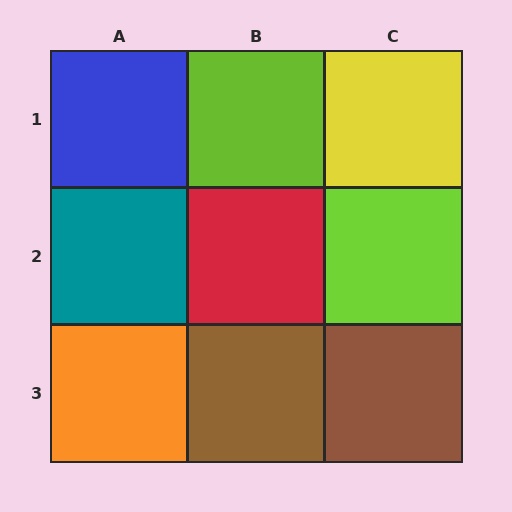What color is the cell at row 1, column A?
Blue.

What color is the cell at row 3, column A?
Orange.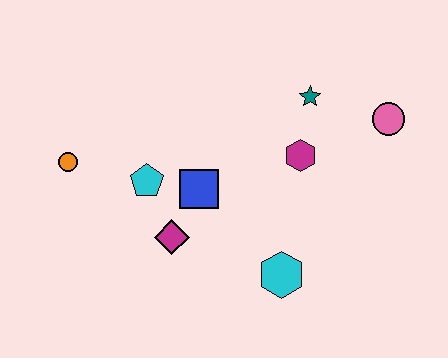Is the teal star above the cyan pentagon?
Yes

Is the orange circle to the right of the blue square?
No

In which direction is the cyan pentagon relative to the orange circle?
The cyan pentagon is to the right of the orange circle.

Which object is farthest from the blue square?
The pink circle is farthest from the blue square.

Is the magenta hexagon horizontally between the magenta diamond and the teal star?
Yes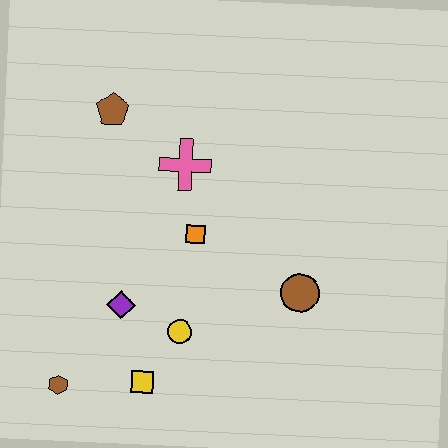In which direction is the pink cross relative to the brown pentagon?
The pink cross is to the right of the brown pentagon.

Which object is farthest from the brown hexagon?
The brown pentagon is farthest from the brown hexagon.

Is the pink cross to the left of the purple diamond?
No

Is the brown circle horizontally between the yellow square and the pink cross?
No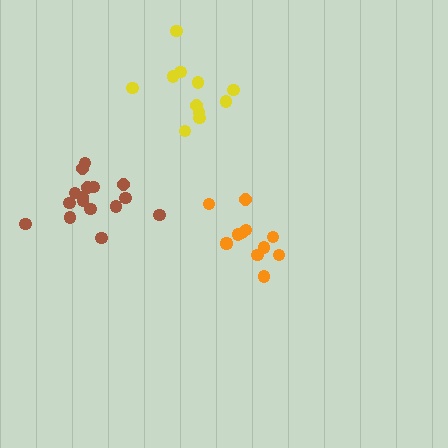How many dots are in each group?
Group 1: 16 dots, Group 2: 12 dots, Group 3: 11 dots (39 total).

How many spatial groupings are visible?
There are 3 spatial groupings.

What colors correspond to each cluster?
The clusters are colored: brown, orange, yellow.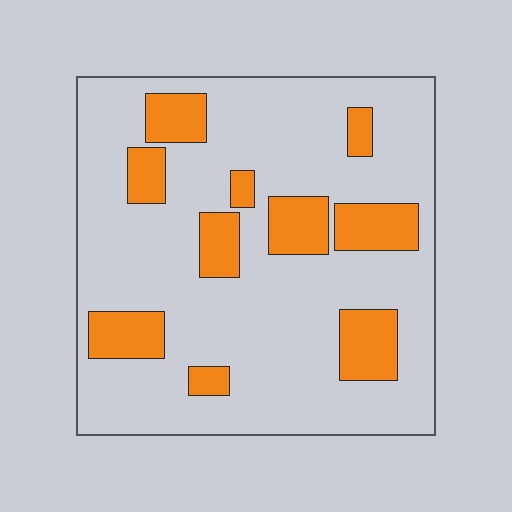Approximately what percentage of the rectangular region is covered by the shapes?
Approximately 20%.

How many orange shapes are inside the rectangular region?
10.